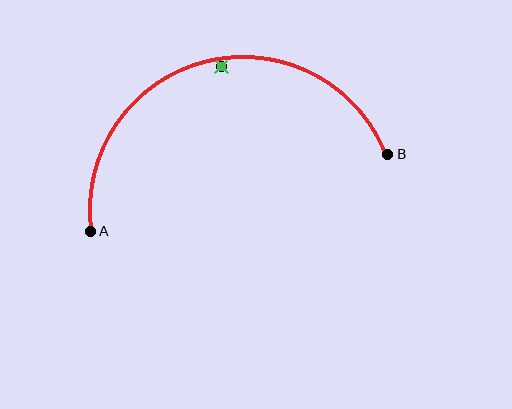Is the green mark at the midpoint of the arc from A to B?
No — the green mark does not lie on the arc at all. It sits slightly inside the curve.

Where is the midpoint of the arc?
The arc midpoint is the point on the curve farthest from the straight line joining A and B. It sits above that line.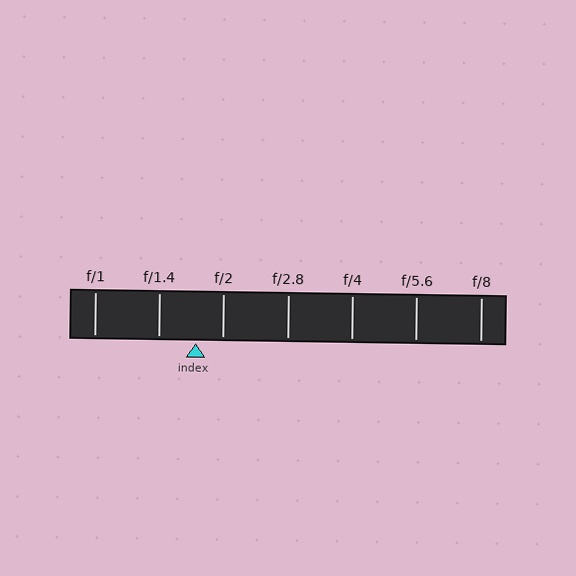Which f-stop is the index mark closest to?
The index mark is closest to f/2.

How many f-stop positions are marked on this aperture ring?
There are 7 f-stop positions marked.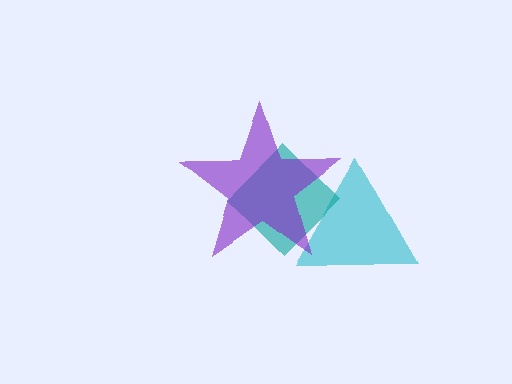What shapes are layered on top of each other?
The layered shapes are: a cyan triangle, a teal diamond, a purple star.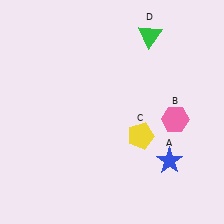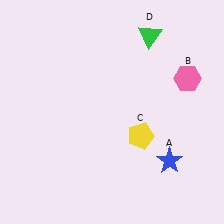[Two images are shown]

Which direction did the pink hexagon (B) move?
The pink hexagon (B) moved up.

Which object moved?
The pink hexagon (B) moved up.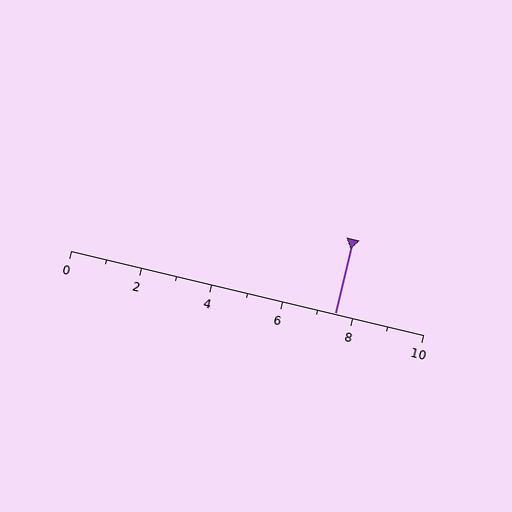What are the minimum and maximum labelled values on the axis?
The axis runs from 0 to 10.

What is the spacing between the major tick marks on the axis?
The major ticks are spaced 2 apart.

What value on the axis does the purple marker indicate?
The marker indicates approximately 7.5.